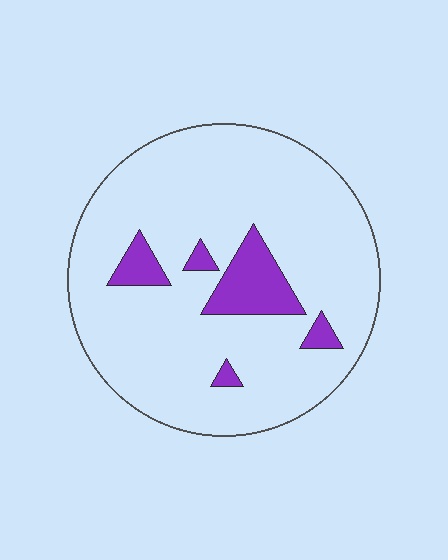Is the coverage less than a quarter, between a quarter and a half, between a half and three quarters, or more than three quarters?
Less than a quarter.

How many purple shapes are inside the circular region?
5.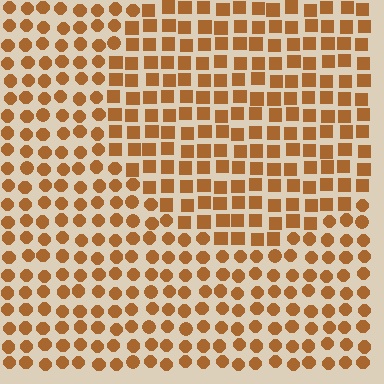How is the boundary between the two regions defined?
The boundary is defined by a change in element shape: squares inside vs. circles outside. All elements share the same color and spacing.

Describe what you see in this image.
The image is filled with small brown elements arranged in a uniform grid. A circle-shaped region contains squares, while the surrounding area contains circles. The boundary is defined purely by the change in element shape.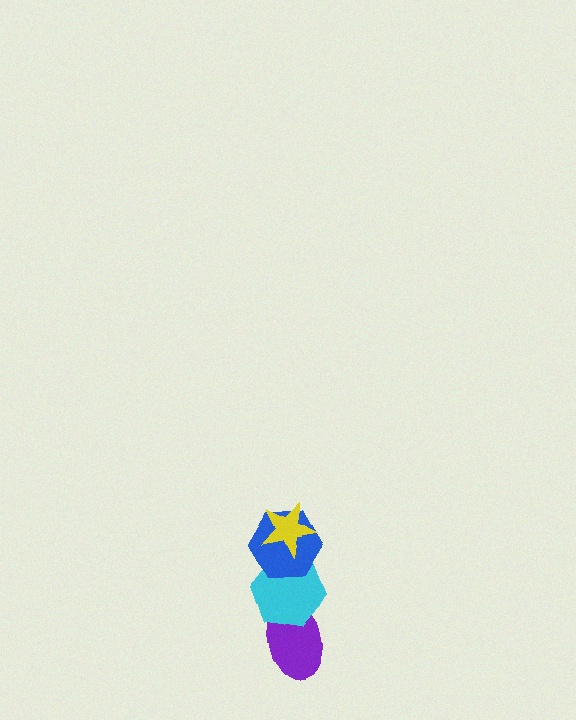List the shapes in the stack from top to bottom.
From top to bottom: the yellow star, the blue hexagon, the cyan hexagon, the purple ellipse.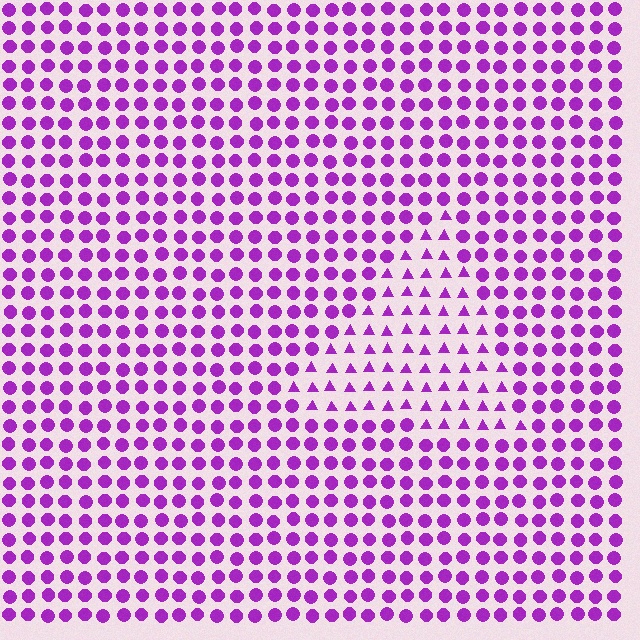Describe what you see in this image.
The image is filled with small purple elements arranged in a uniform grid. A triangle-shaped region contains triangles, while the surrounding area contains circles. The boundary is defined purely by the change in element shape.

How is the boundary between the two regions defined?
The boundary is defined by a change in element shape: triangles inside vs. circles outside. All elements share the same color and spacing.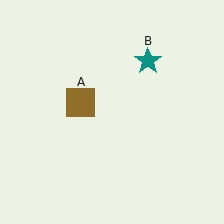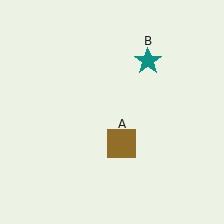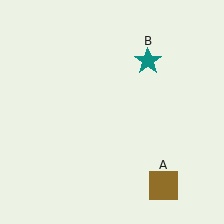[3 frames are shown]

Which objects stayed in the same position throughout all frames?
Teal star (object B) remained stationary.